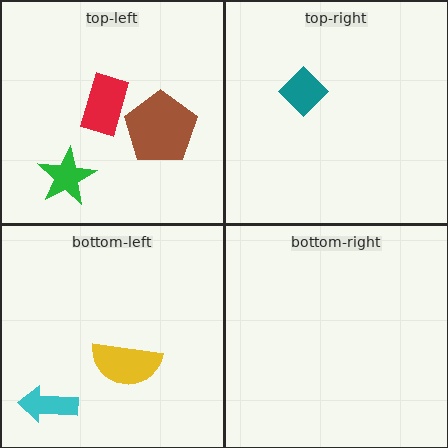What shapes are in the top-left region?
The brown pentagon, the green star, the red rectangle.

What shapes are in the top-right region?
The teal diamond.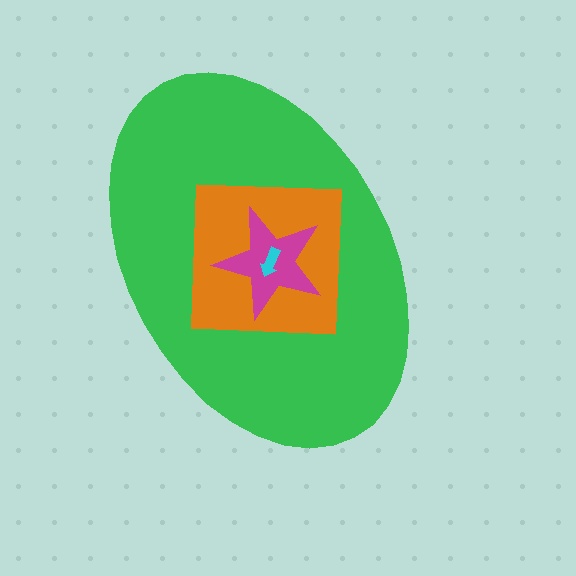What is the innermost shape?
The cyan arrow.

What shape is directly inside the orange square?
The magenta star.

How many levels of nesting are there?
4.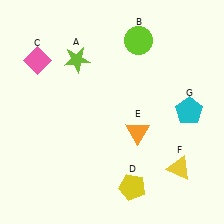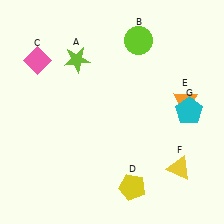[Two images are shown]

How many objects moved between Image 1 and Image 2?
1 object moved between the two images.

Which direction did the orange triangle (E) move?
The orange triangle (E) moved right.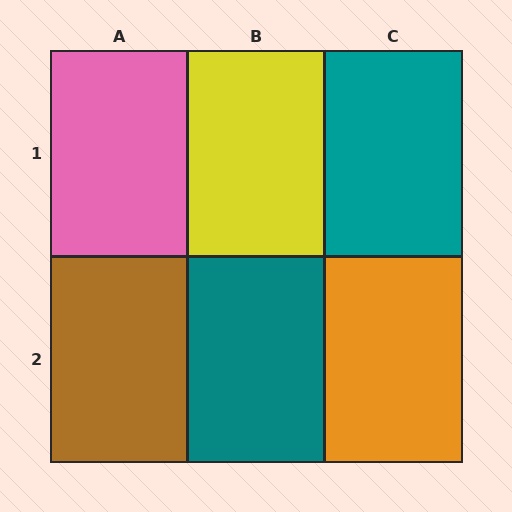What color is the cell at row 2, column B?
Teal.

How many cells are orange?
1 cell is orange.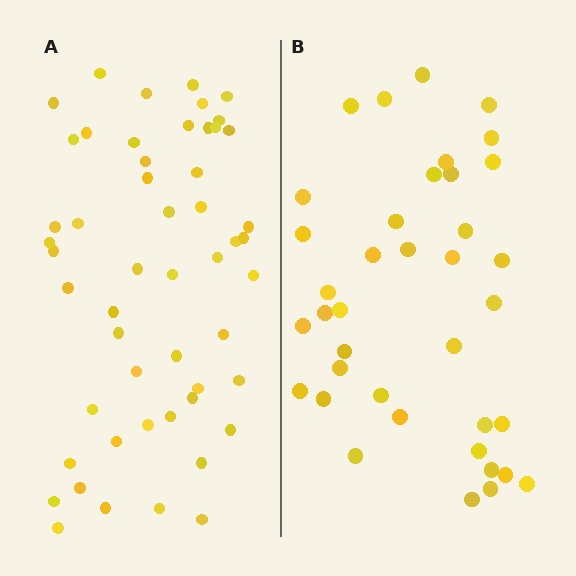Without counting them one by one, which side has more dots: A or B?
Region A (the left region) has more dots.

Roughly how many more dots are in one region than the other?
Region A has approximately 15 more dots than region B.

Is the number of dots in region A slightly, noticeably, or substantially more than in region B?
Region A has noticeably more, but not dramatically so. The ratio is roughly 1.4 to 1.